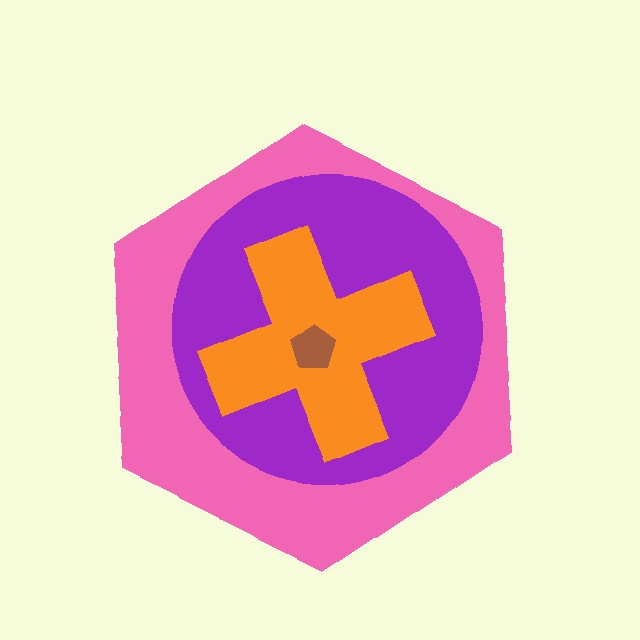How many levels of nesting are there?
4.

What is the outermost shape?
The pink hexagon.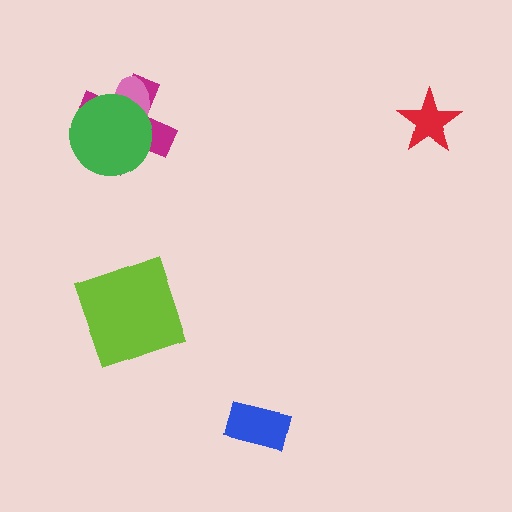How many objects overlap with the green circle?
2 objects overlap with the green circle.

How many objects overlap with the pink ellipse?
2 objects overlap with the pink ellipse.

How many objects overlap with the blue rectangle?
0 objects overlap with the blue rectangle.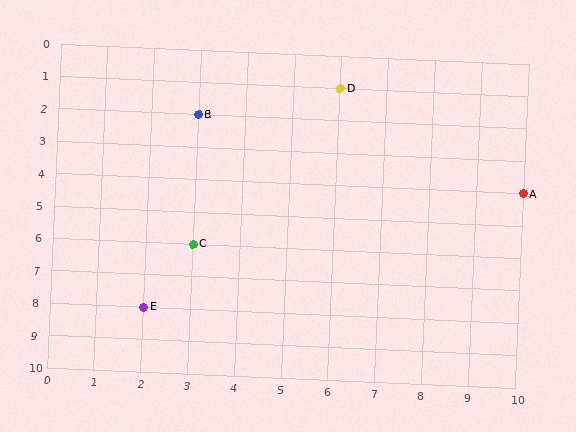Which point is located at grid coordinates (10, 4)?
Point A is at (10, 4).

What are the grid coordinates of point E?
Point E is at grid coordinates (2, 8).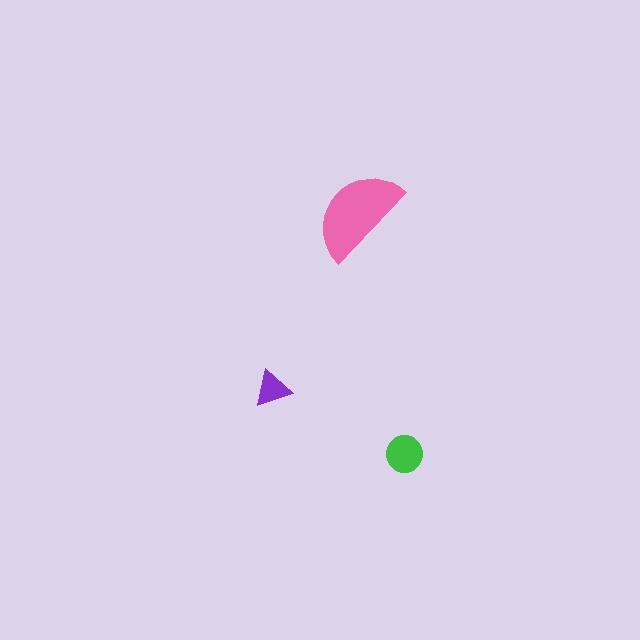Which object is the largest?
The pink semicircle.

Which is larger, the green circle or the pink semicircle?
The pink semicircle.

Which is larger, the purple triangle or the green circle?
The green circle.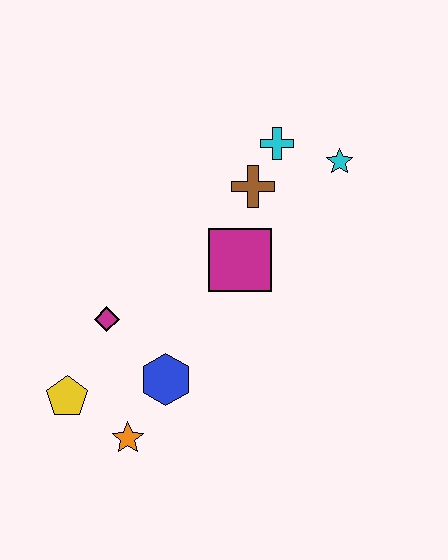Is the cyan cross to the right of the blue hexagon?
Yes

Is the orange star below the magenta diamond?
Yes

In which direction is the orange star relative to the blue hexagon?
The orange star is below the blue hexagon.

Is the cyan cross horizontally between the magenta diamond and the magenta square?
No